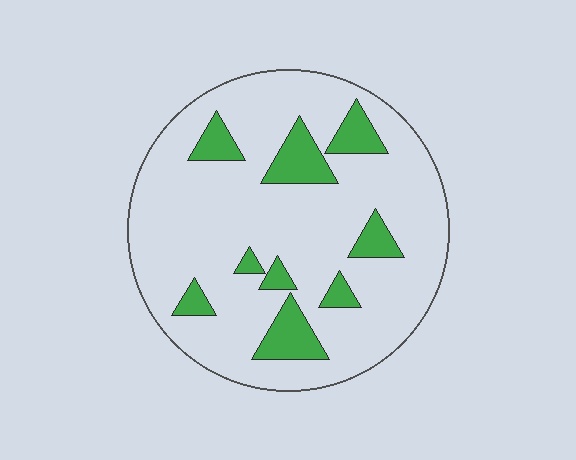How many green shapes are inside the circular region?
9.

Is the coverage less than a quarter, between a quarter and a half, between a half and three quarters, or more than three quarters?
Less than a quarter.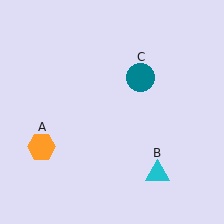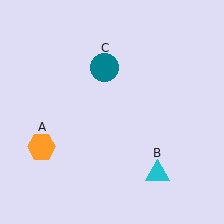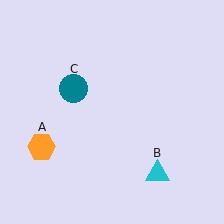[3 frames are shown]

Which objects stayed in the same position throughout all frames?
Orange hexagon (object A) and cyan triangle (object B) remained stationary.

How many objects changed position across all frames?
1 object changed position: teal circle (object C).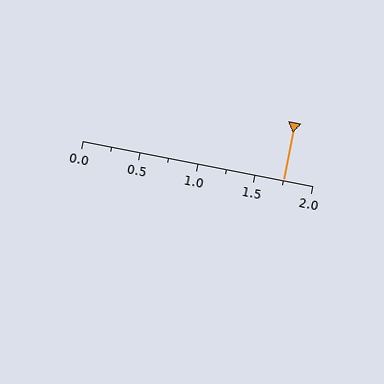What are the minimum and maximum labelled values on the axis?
The axis runs from 0.0 to 2.0.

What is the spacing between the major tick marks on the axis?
The major ticks are spaced 0.5 apart.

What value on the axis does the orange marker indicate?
The marker indicates approximately 1.75.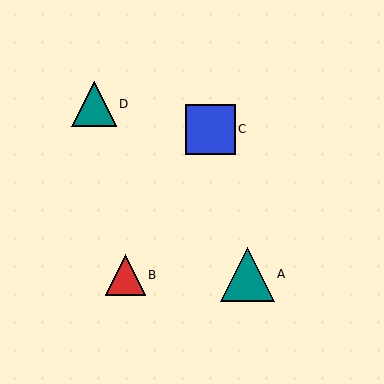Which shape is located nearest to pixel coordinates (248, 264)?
The teal triangle (labeled A) at (248, 274) is nearest to that location.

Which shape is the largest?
The teal triangle (labeled A) is the largest.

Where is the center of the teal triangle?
The center of the teal triangle is at (94, 104).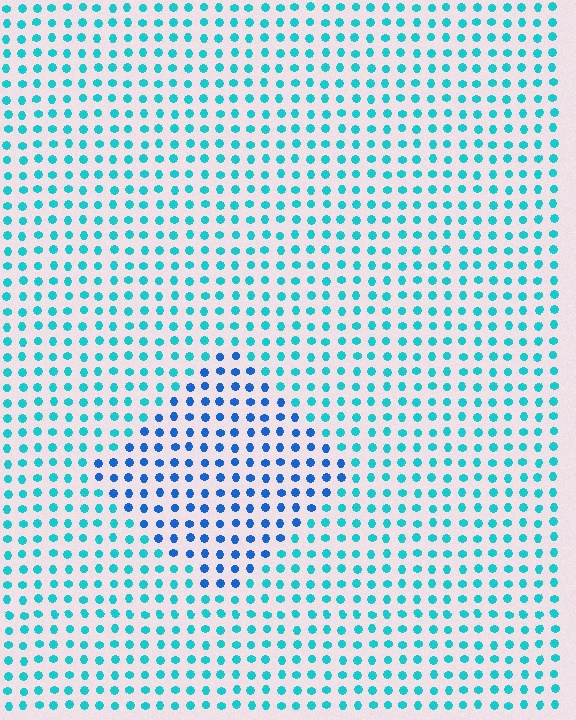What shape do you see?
I see a diamond.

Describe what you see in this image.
The image is filled with small cyan elements in a uniform arrangement. A diamond-shaped region is visible where the elements are tinted to a slightly different hue, forming a subtle color boundary.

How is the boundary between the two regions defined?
The boundary is defined purely by a slight shift in hue (about 35 degrees). Spacing, size, and orientation are identical on both sides.